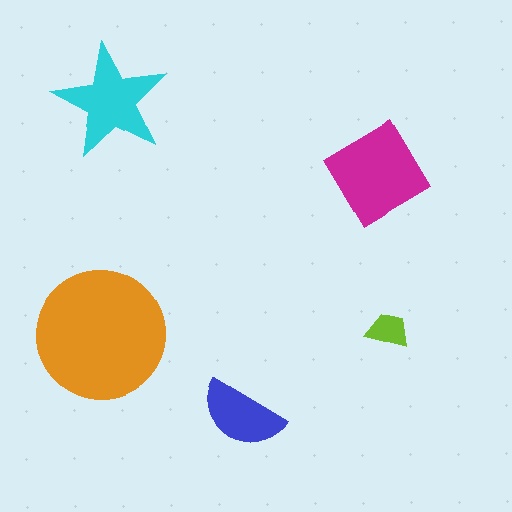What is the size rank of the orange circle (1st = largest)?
1st.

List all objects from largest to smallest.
The orange circle, the magenta diamond, the cyan star, the blue semicircle, the lime trapezoid.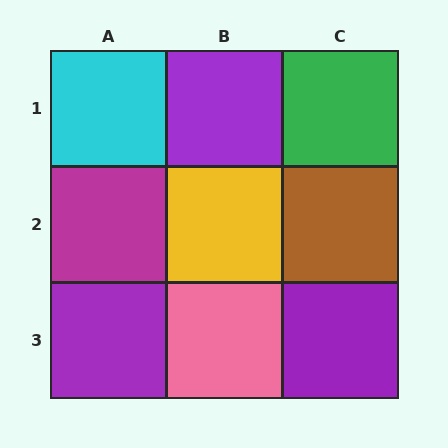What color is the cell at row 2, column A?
Magenta.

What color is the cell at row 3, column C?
Purple.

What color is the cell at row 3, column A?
Purple.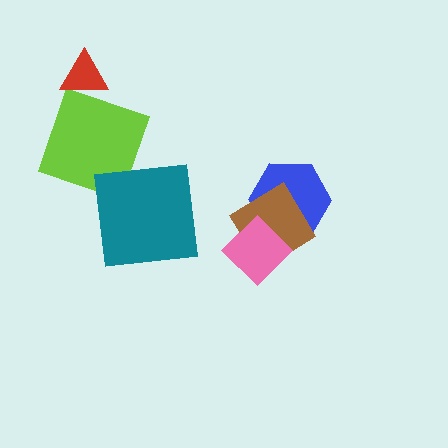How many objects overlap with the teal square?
0 objects overlap with the teal square.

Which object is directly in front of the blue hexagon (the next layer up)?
The brown diamond is directly in front of the blue hexagon.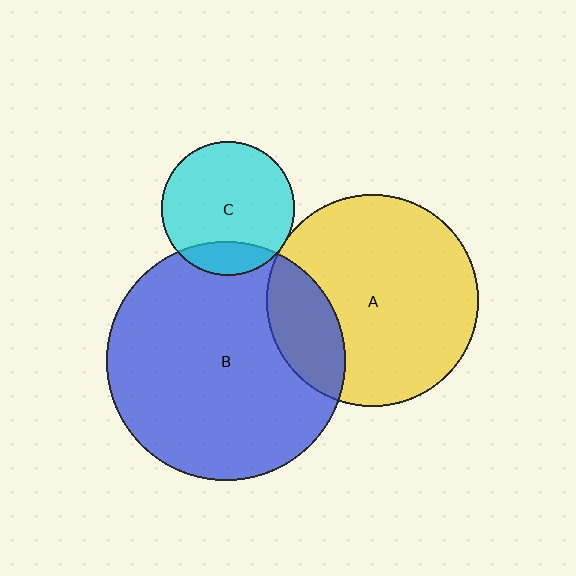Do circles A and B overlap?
Yes.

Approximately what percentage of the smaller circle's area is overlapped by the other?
Approximately 20%.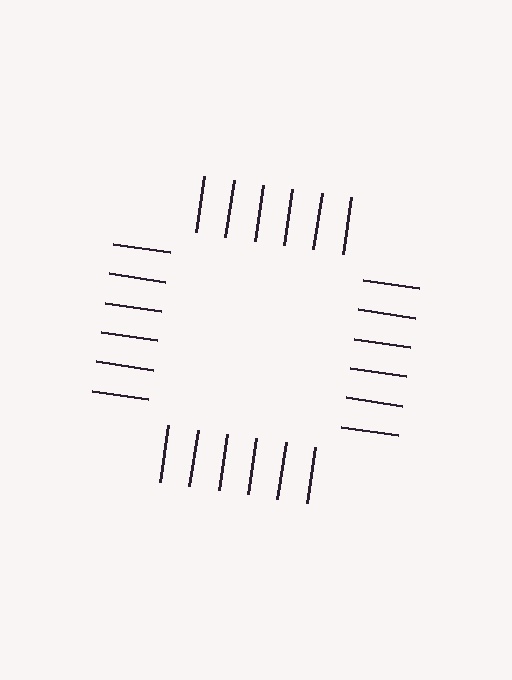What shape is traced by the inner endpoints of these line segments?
An illusory square — the line segments terminate on its edges but no continuous stroke is drawn.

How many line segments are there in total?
24 — 6 along each of the 4 edges.